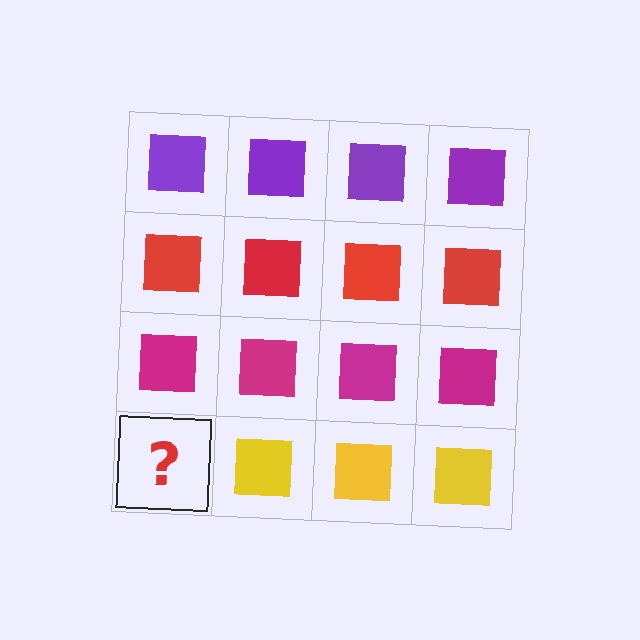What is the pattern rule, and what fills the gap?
The rule is that each row has a consistent color. The gap should be filled with a yellow square.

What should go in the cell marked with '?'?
The missing cell should contain a yellow square.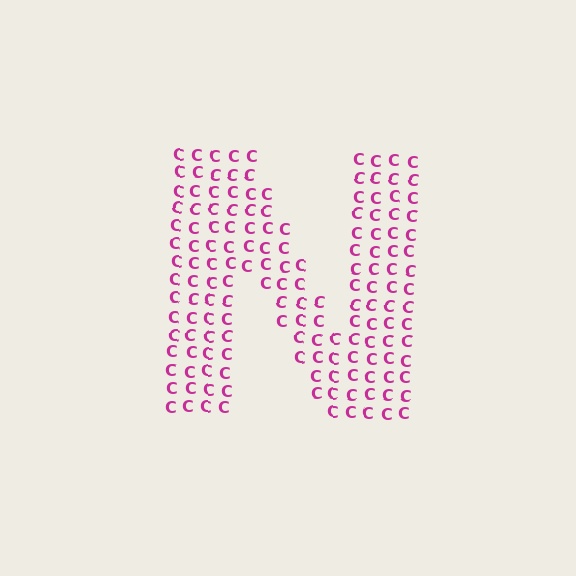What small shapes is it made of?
It is made of small letter C's.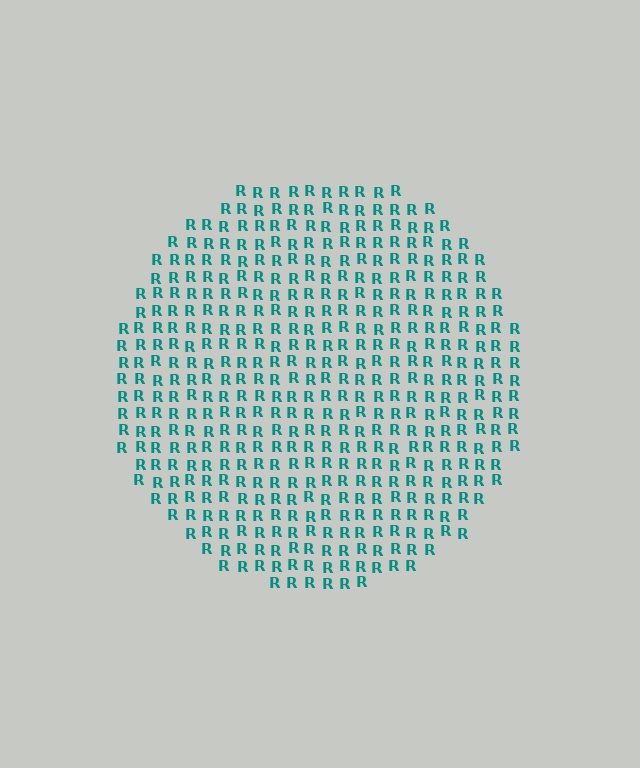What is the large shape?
The large shape is a circle.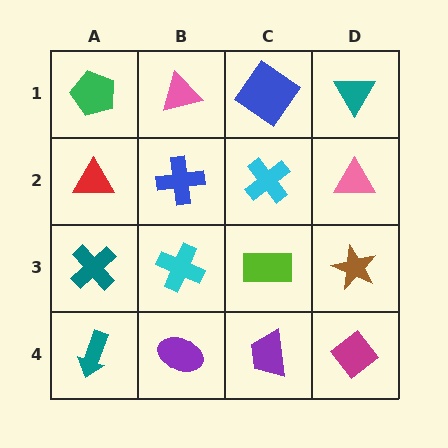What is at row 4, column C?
A purple trapezoid.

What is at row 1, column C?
A blue diamond.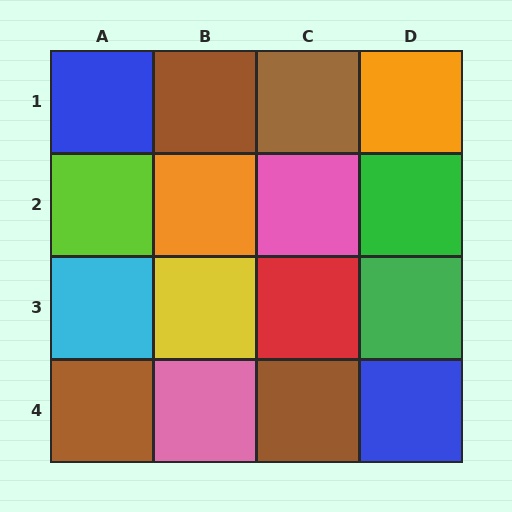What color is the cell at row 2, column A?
Lime.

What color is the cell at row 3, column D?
Green.